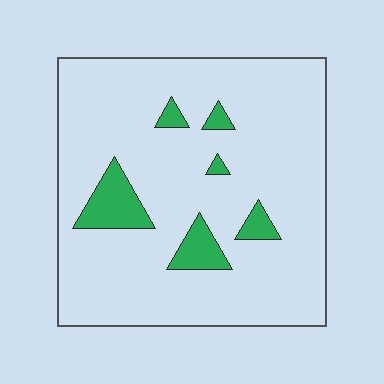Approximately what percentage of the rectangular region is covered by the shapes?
Approximately 10%.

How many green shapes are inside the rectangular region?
6.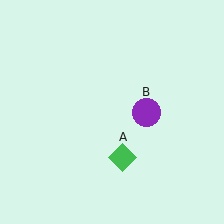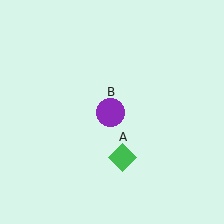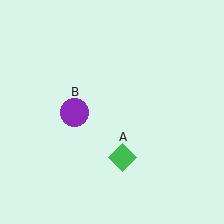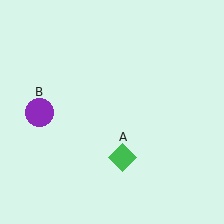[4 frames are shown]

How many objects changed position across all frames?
1 object changed position: purple circle (object B).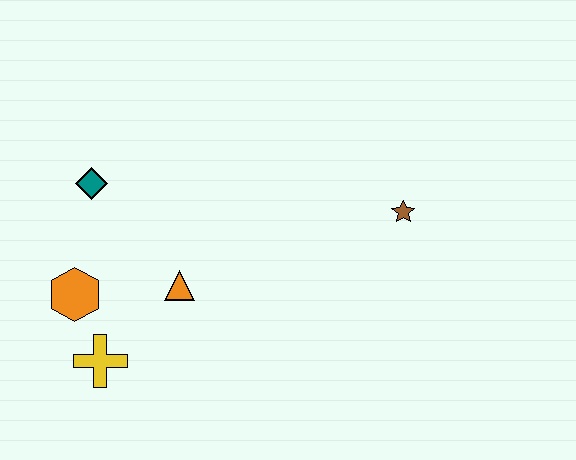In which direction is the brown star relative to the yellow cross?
The brown star is to the right of the yellow cross.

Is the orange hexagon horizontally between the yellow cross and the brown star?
No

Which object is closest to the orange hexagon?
The yellow cross is closest to the orange hexagon.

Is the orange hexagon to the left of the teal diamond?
Yes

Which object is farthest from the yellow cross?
The brown star is farthest from the yellow cross.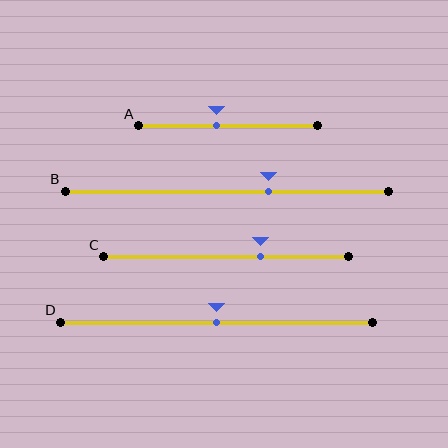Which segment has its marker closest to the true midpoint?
Segment D has its marker closest to the true midpoint.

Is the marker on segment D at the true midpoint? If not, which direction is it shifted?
Yes, the marker on segment D is at the true midpoint.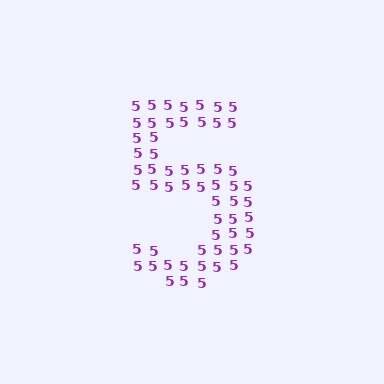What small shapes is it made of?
It is made of small digit 5's.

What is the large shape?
The large shape is the digit 5.